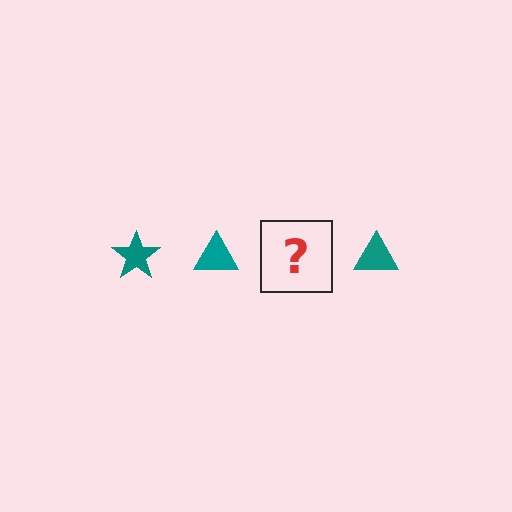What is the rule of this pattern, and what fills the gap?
The rule is that the pattern cycles through star, triangle shapes in teal. The gap should be filled with a teal star.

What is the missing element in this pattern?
The missing element is a teal star.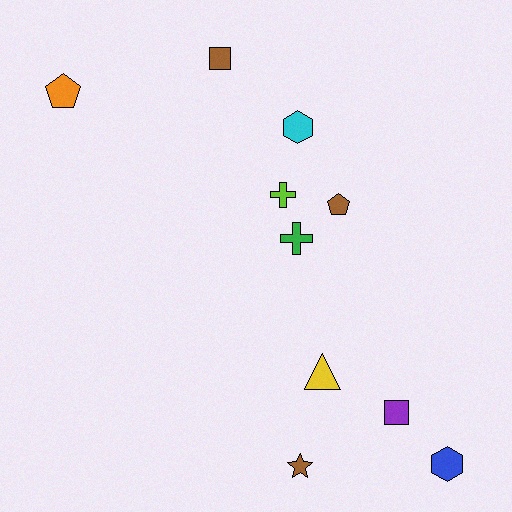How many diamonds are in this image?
There are no diamonds.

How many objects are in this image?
There are 10 objects.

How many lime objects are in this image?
There is 1 lime object.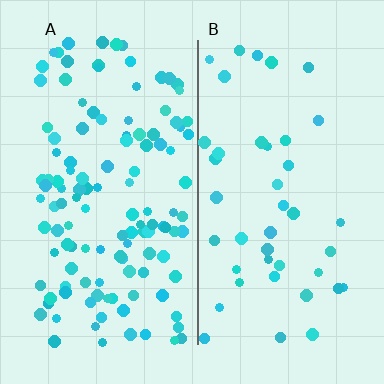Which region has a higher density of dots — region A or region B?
A (the left).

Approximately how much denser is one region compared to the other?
Approximately 2.9× — region A over region B.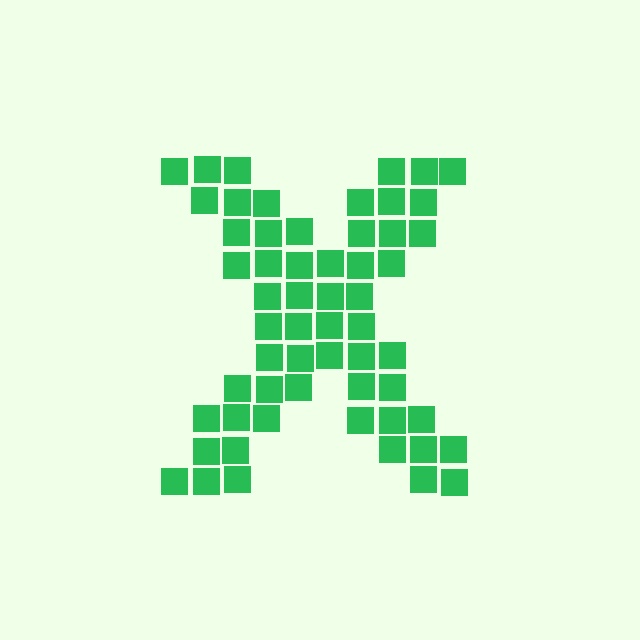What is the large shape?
The large shape is the letter X.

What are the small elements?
The small elements are squares.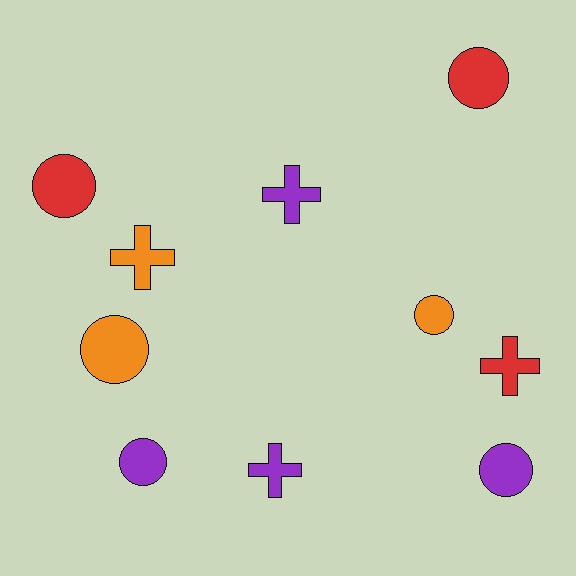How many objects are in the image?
There are 10 objects.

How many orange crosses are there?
There is 1 orange cross.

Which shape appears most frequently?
Circle, with 6 objects.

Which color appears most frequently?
Purple, with 4 objects.